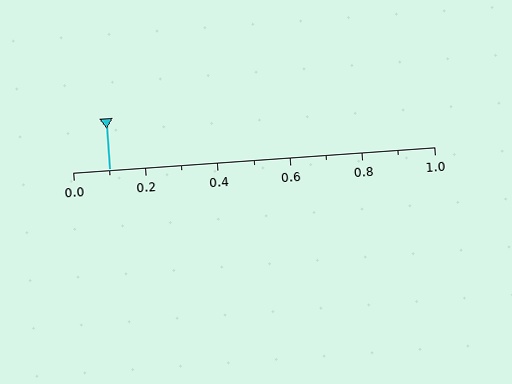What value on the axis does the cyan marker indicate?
The marker indicates approximately 0.1.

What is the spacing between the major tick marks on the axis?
The major ticks are spaced 0.2 apart.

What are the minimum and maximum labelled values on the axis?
The axis runs from 0.0 to 1.0.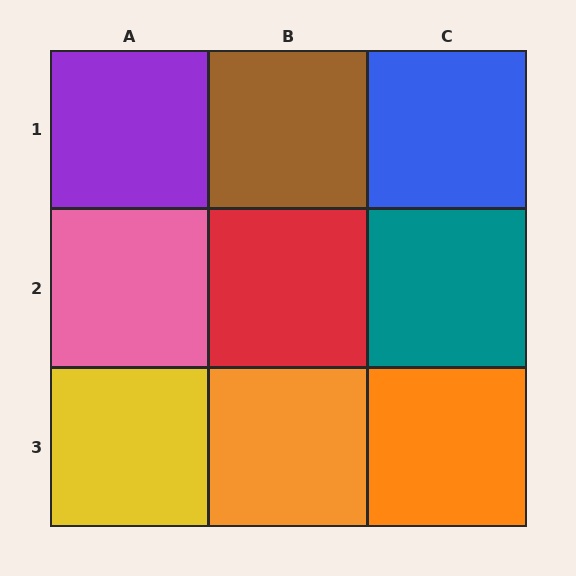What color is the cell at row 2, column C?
Teal.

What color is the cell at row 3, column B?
Orange.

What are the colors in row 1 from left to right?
Purple, brown, blue.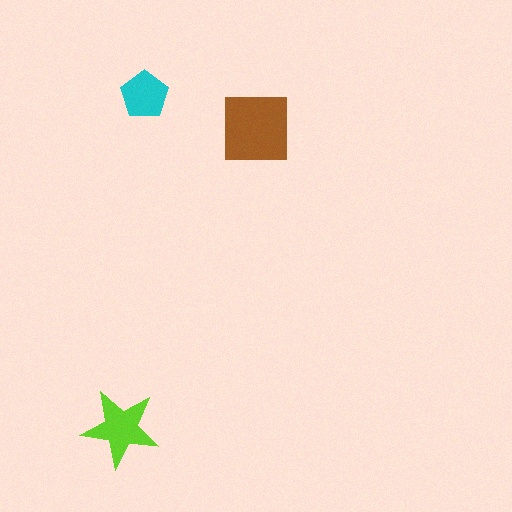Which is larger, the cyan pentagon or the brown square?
The brown square.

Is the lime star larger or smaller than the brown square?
Smaller.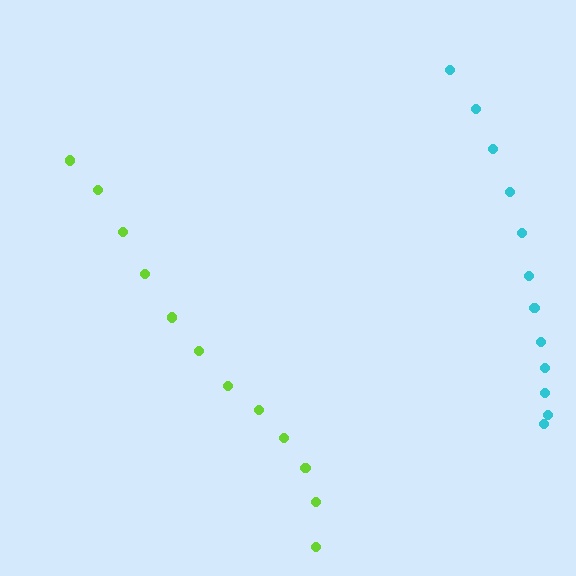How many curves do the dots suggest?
There are 2 distinct paths.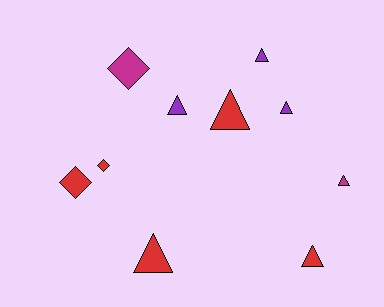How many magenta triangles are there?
There is 1 magenta triangle.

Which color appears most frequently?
Red, with 5 objects.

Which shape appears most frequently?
Triangle, with 7 objects.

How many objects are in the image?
There are 10 objects.